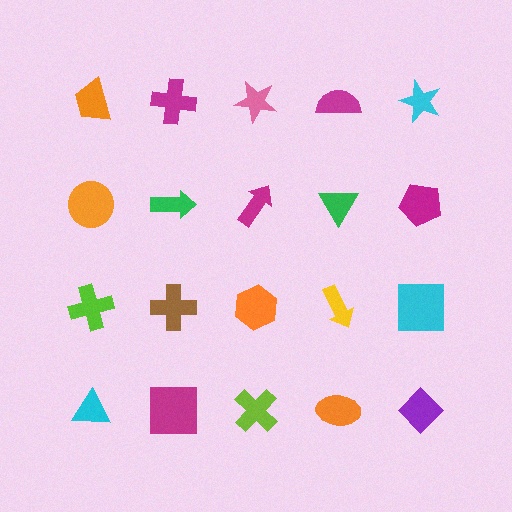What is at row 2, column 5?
A magenta pentagon.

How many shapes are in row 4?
5 shapes.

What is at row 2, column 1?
An orange circle.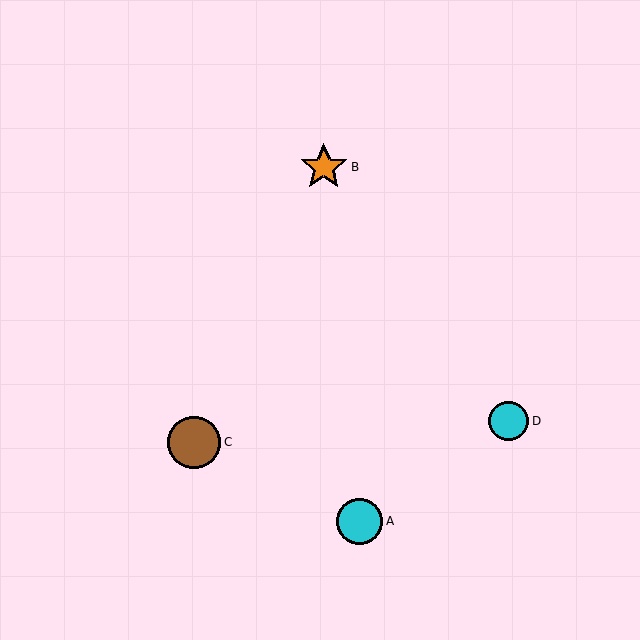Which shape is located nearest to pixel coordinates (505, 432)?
The cyan circle (labeled D) at (509, 421) is nearest to that location.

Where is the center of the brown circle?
The center of the brown circle is at (194, 442).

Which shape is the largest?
The brown circle (labeled C) is the largest.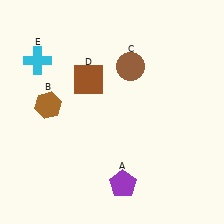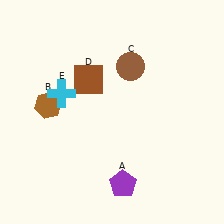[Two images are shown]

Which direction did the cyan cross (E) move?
The cyan cross (E) moved down.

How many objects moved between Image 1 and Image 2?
1 object moved between the two images.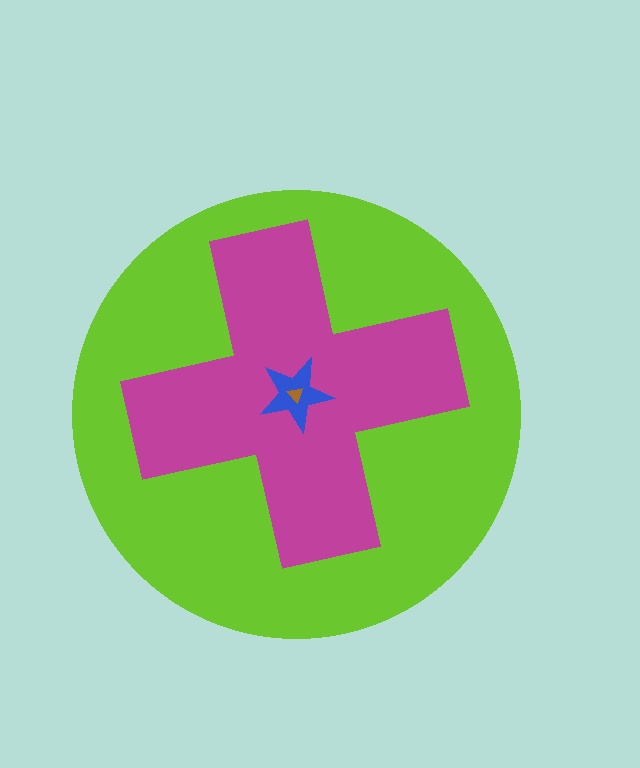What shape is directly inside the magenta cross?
The blue star.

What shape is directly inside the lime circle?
The magenta cross.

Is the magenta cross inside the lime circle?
Yes.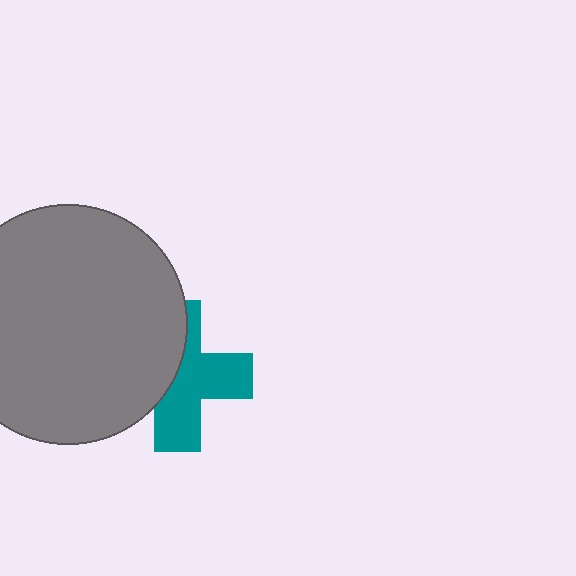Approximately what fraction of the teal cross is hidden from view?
Roughly 43% of the teal cross is hidden behind the gray circle.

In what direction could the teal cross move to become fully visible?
The teal cross could move right. That would shift it out from behind the gray circle entirely.